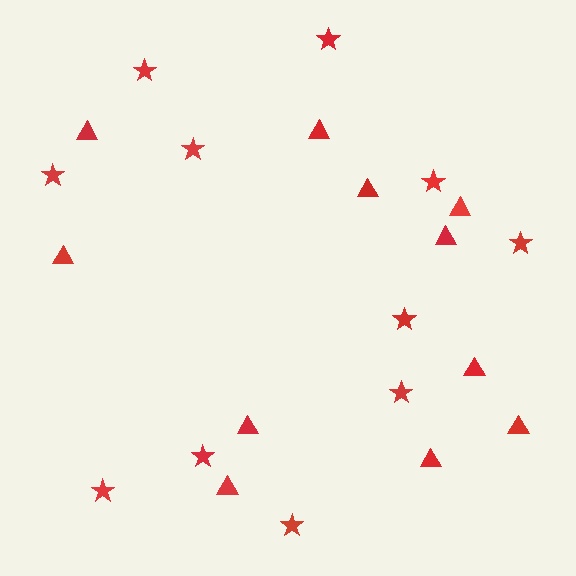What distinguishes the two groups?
There are 2 groups: one group of stars (11) and one group of triangles (11).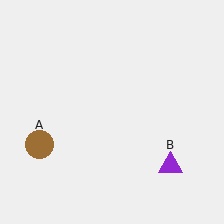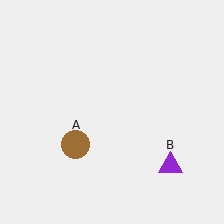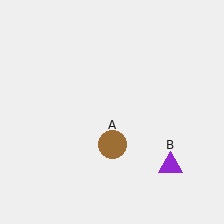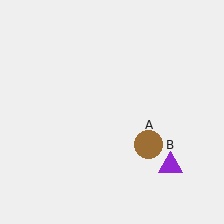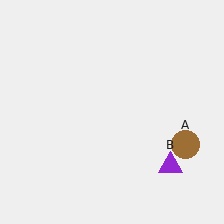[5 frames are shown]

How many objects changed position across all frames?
1 object changed position: brown circle (object A).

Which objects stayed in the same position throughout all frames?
Purple triangle (object B) remained stationary.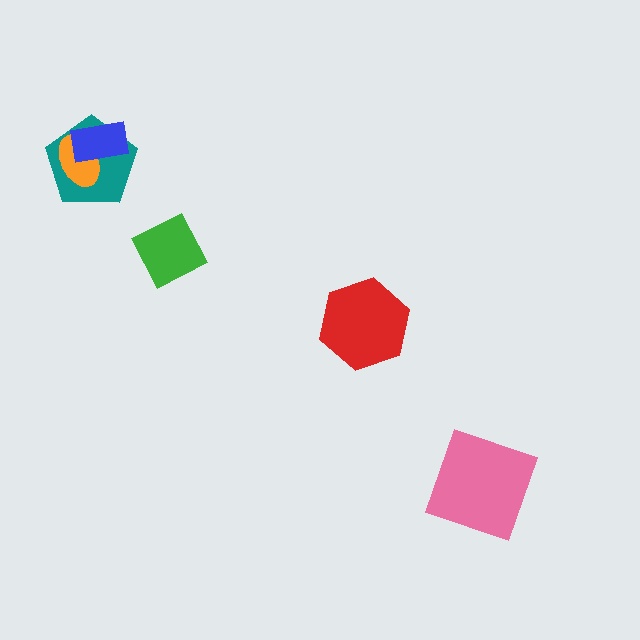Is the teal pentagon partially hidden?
Yes, it is partially covered by another shape.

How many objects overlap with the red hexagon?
0 objects overlap with the red hexagon.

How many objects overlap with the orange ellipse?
2 objects overlap with the orange ellipse.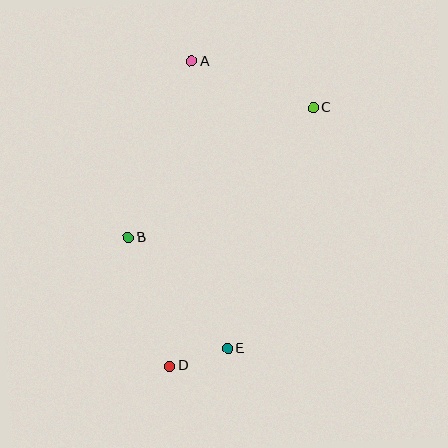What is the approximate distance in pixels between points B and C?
The distance between B and C is approximately 226 pixels.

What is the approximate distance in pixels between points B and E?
The distance between B and E is approximately 149 pixels.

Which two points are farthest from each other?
Points A and D are farthest from each other.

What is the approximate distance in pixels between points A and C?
The distance between A and C is approximately 130 pixels.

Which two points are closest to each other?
Points D and E are closest to each other.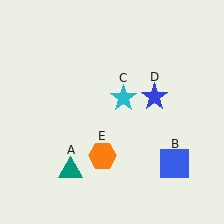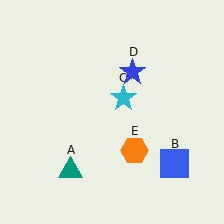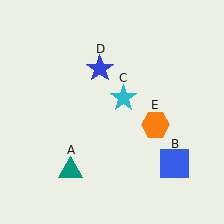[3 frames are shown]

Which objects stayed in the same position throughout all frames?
Teal triangle (object A) and blue square (object B) and cyan star (object C) remained stationary.